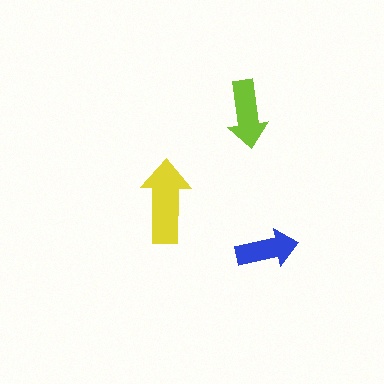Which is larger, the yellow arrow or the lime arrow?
The yellow one.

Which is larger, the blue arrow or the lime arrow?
The lime one.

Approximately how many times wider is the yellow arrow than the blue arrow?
About 1.5 times wider.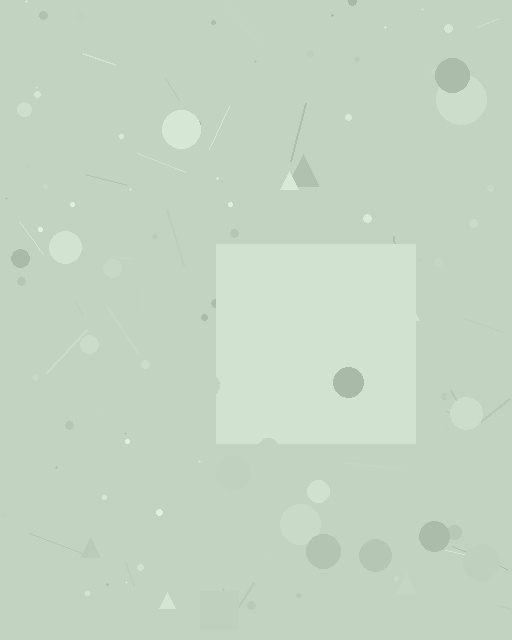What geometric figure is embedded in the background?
A square is embedded in the background.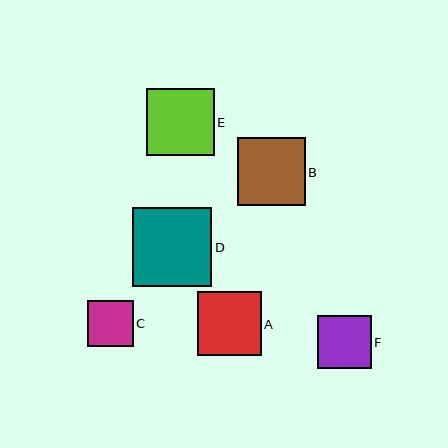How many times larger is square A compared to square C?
Square A is approximately 1.4 times the size of square C.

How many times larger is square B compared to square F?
Square B is approximately 1.3 times the size of square F.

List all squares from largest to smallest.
From largest to smallest: D, B, E, A, F, C.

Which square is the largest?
Square D is the largest with a size of approximately 79 pixels.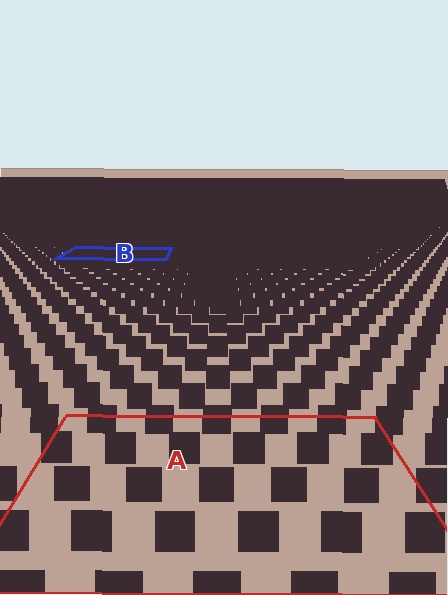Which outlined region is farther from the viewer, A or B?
Region B is farther from the viewer — the texture elements inside it appear smaller and more densely packed.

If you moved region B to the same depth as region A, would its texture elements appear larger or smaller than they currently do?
They would appear larger. At a closer depth, the same texture elements are projected at a bigger on-screen size.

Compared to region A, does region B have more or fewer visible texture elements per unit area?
Region B has more texture elements per unit area — they are packed more densely because it is farther away.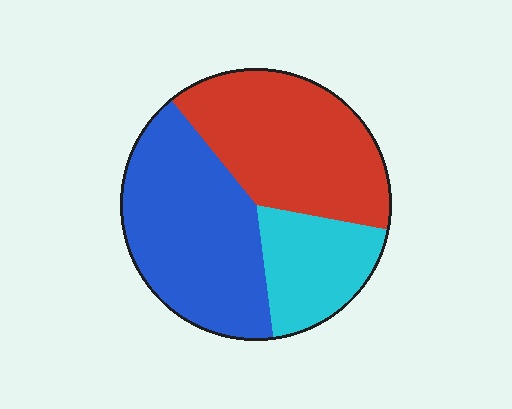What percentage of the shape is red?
Red covers 39% of the shape.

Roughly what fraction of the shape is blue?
Blue takes up between a quarter and a half of the shape.